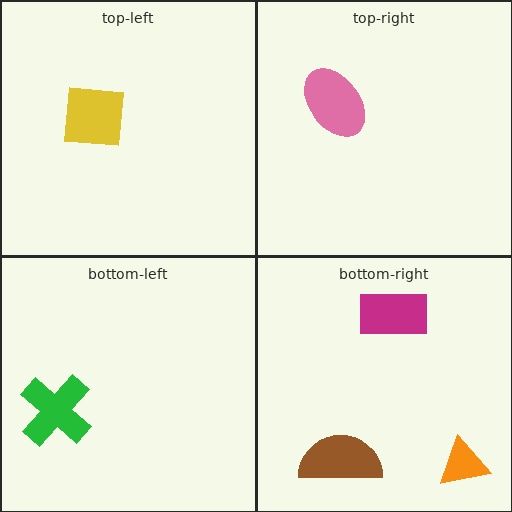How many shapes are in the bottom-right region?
3.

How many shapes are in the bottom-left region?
1.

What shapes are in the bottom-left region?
The green cross.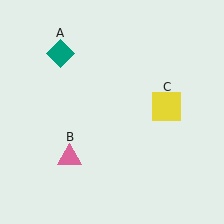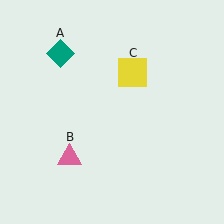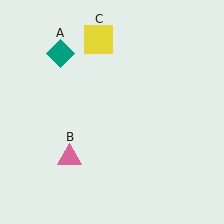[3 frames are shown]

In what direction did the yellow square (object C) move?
The yellow square (object C) moved up and to the left.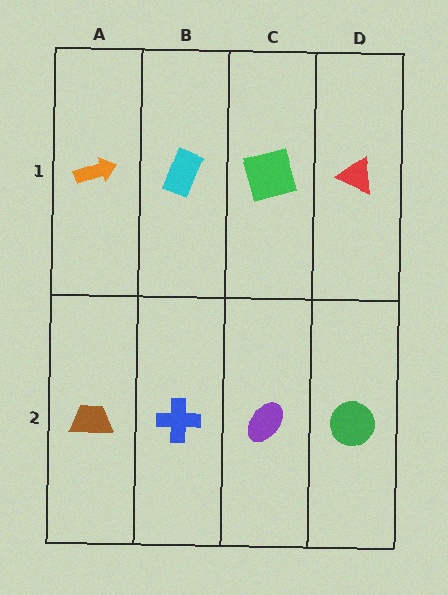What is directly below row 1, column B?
A blue cross.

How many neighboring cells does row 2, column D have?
2.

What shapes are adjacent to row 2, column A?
An orange arrow (row 1, column A), a blue cross (row 2, column B).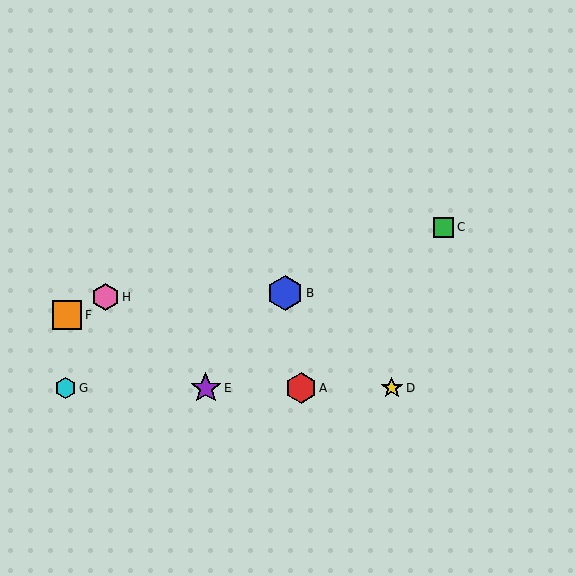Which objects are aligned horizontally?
Objects A, D, E, G are aligned horizontally.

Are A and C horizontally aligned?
No, A is at y≈388 and C is at y≈227.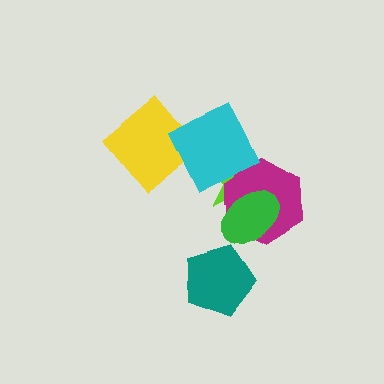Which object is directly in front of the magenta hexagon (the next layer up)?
The green ellipse is directly in front of the magenta hexagon.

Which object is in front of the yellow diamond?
The cyan diamond is in front of the yellow diamond.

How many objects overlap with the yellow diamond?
1 object overlaps with the yellow diamond.